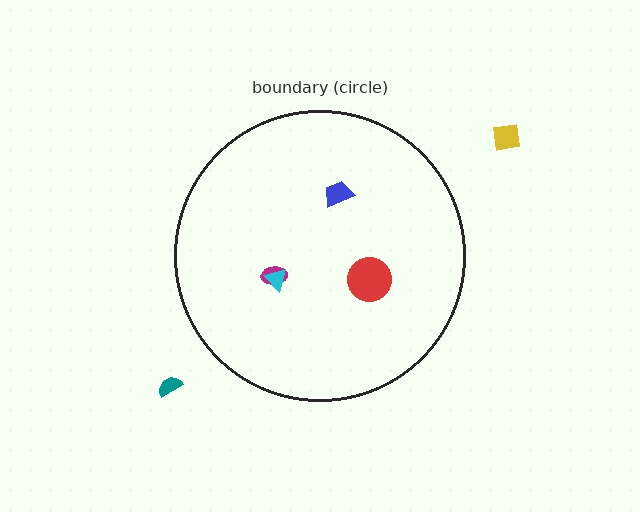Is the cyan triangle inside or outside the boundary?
Inside.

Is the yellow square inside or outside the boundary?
Outside.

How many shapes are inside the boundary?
4 inside, 2 outside.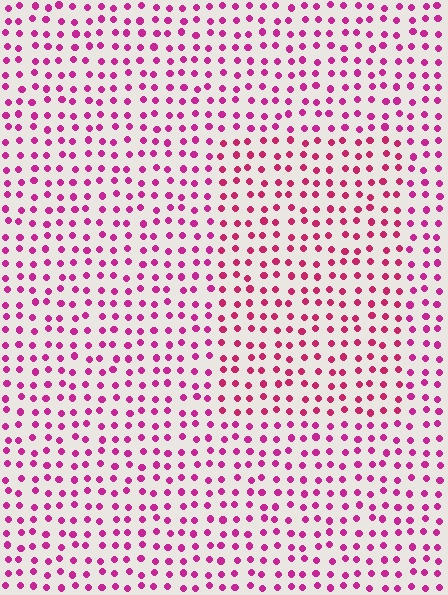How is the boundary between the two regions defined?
The boundary is defined purely by a slight shift in hue (about 17 degrees). Spacing, size, and orientation are identical on both sides.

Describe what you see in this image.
The image is filled with small magenta elements in a uniform arrangement. A rectangle-shaped region is visible where the elements are tinted to a slightly different hue, forming a subtle color boundary.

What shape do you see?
I see a rectangle.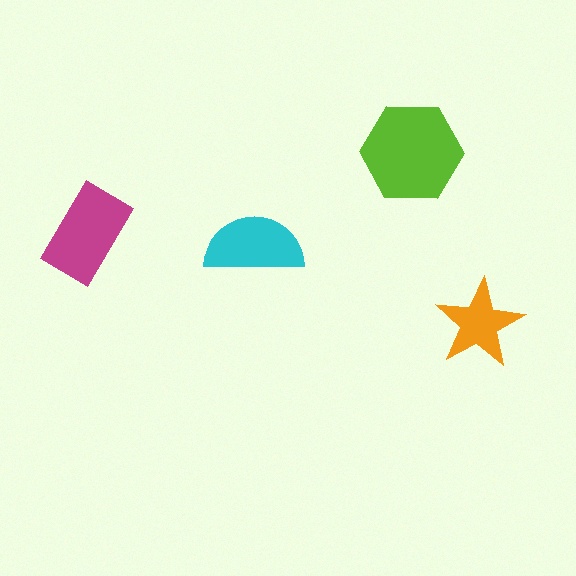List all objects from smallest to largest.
The orange star, the cyan semicircle, the magenta rectangle, the lime hexagon.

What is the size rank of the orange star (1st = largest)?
4th.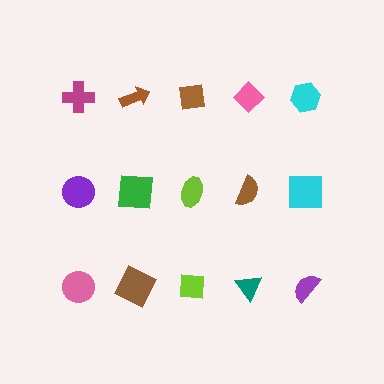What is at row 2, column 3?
A lime ellipse.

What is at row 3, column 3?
A lime square.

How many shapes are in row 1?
5 shapes.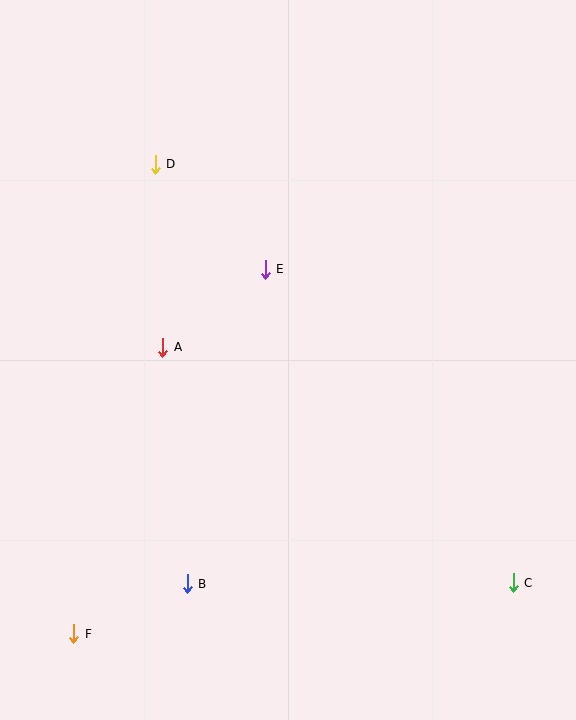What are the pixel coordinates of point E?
Point E is at (265, 269).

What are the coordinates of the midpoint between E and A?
The midpoint between E and A is at (214, 308).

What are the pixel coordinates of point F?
Point F is at (74, 634).